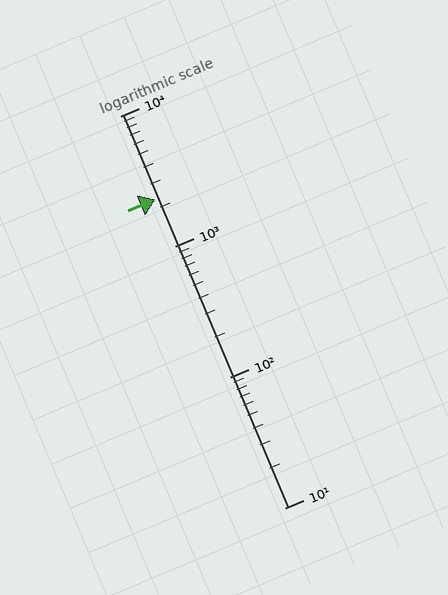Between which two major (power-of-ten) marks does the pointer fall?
The pointer is between 1000 and 10000.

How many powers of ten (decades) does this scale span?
The scale spans 3 decades, from 10 to 10000.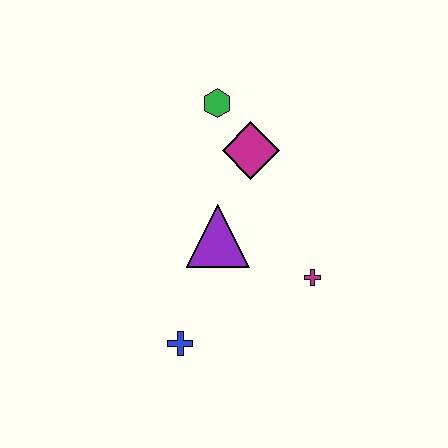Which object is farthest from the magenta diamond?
The blue cross is farthest from the magenta diamond.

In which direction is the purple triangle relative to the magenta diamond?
The purple triangle is below the magenta diamond.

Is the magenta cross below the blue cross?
No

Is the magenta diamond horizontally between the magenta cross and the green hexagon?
Yes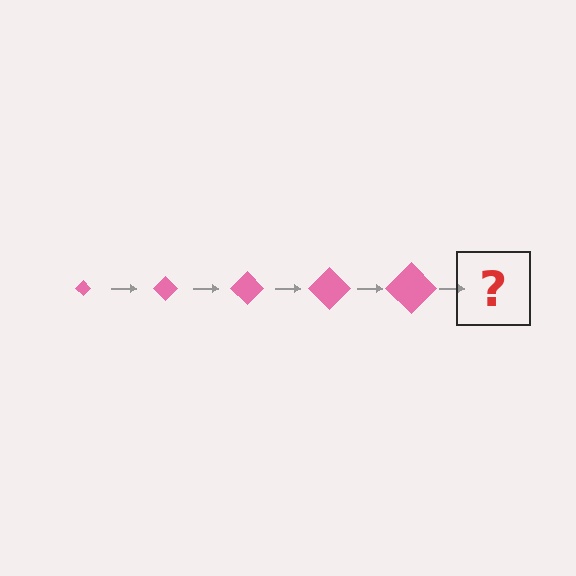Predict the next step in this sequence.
The next step is a pink diamond, larger than the previous one.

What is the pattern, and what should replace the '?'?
The pattern is that the diamond gets progressively larger each step. The '?' should be a pink diamond, larger than the previous one.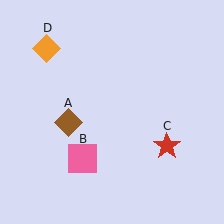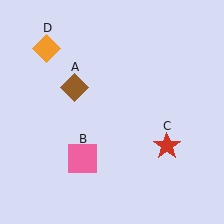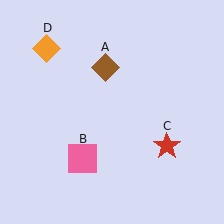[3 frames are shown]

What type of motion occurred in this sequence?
The brown diamond (object A) rotated clockwise around the center of the scene.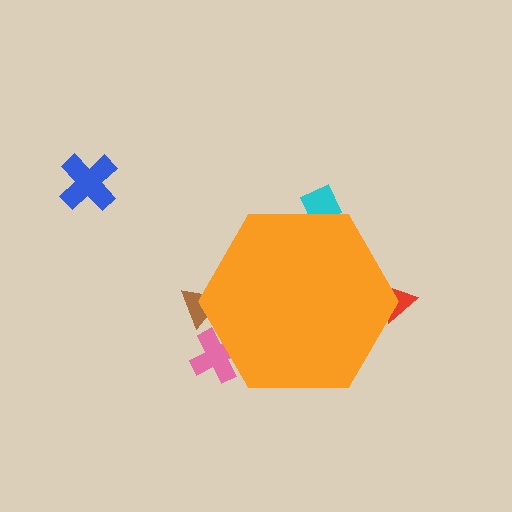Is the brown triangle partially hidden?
Yes, the brown triangle is partially hidden behind the orange hexagon.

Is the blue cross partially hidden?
No, the blue cross is fully visible.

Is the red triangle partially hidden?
Yes, the red triangle is partially hidden behind the orange hexagon.